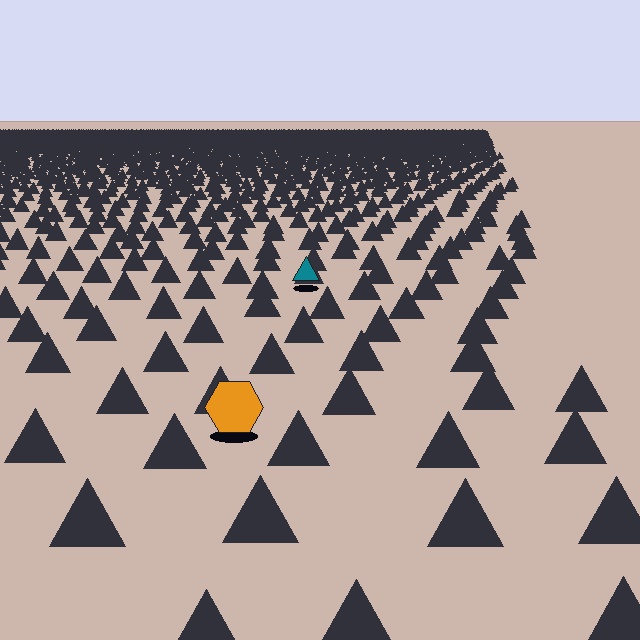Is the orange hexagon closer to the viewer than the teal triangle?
Yes. The orange hexagon is closer — you can tell from the texture gradient: the ground texture is coarser near it.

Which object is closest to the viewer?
The orange hexagon is closest. The texture marks near it are larger and more spread out.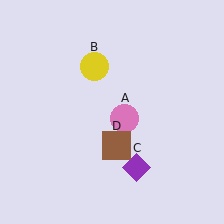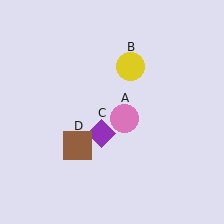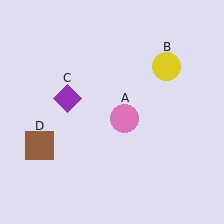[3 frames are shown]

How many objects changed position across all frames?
3 objects changed position: yellow circle (object B), purple diamond (object C), brown square (object D).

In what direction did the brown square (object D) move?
The brown square (object D) moved left.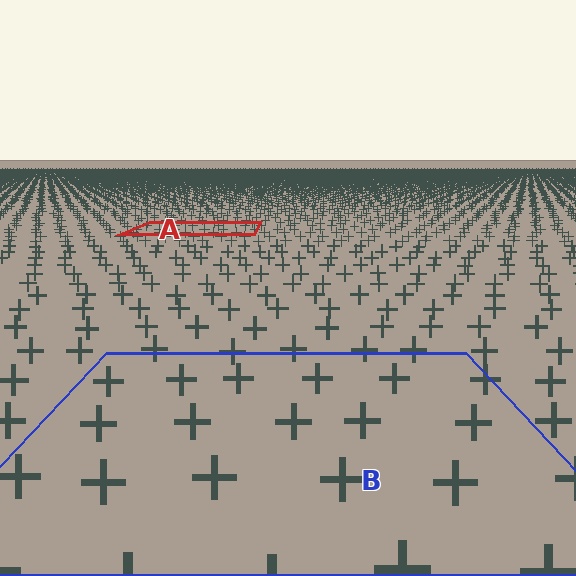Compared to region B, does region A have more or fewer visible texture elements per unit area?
Region A has more texture elements per unit area — they are packed more densely because it is farther away.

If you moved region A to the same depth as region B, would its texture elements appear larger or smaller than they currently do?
They would appear larger. At a closer depth, the same texture elements are projected at a bigger on-screen size.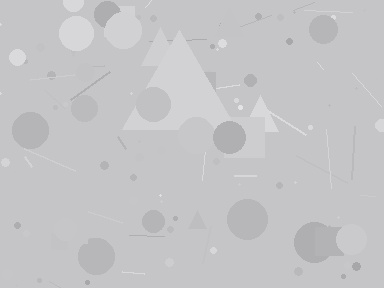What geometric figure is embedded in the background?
A triangle is embedded in the background.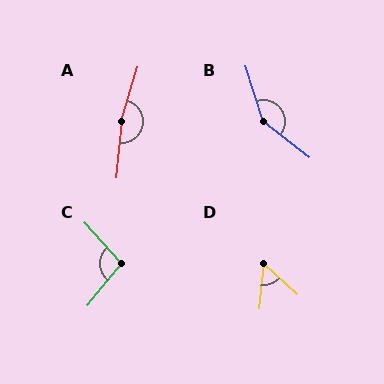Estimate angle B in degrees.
Approximately 146 degrees.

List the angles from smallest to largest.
D (54°), C (99°), B (146°), A (168°).